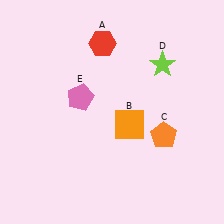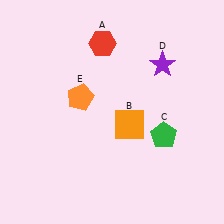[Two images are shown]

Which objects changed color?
C changed from orange to green. D changed from lime to purple. E changed from pink to orange.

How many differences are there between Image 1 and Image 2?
There are 3 differences between the two images.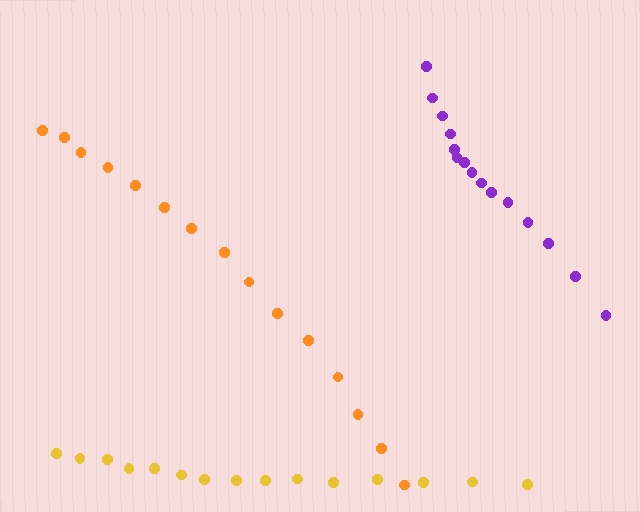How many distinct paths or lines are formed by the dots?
There are 3 distinct paths.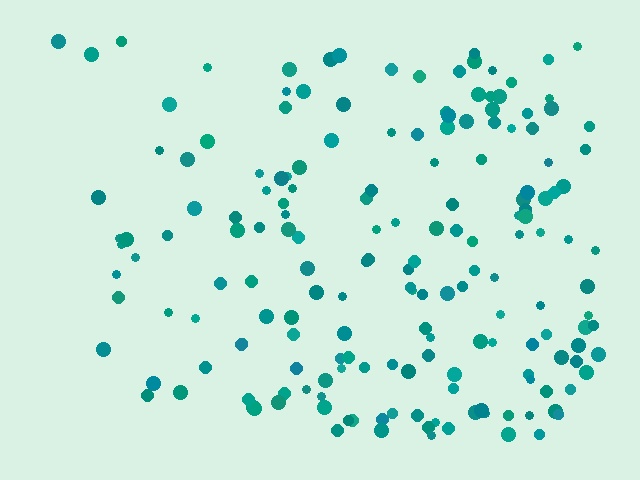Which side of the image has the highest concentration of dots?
The right.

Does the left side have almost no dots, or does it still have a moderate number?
Still a moderate number, just noticeably fewer than the right.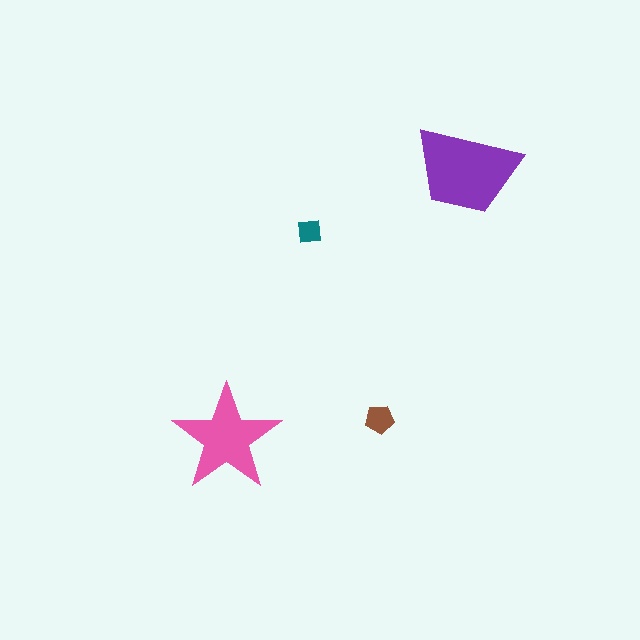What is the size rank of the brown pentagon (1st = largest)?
3rd.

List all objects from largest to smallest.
The purple trapezoid, the pink star, the brown pentagon, the teal square.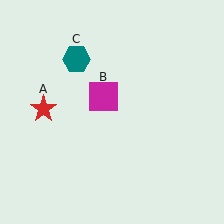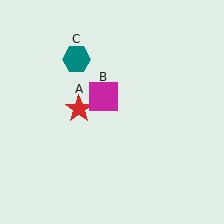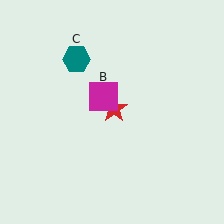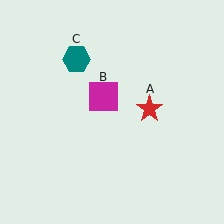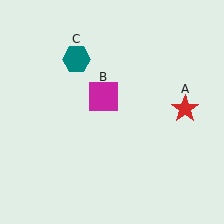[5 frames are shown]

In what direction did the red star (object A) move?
The red star (object A) moved right.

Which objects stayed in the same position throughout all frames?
Magenta square (object B) and teal hexagon (object C) remained stationary.